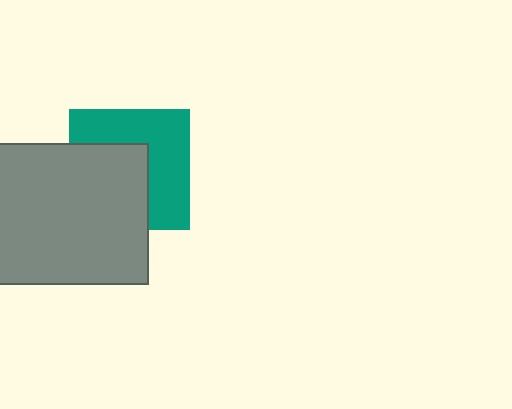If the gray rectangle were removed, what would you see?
You would see the complete teal square.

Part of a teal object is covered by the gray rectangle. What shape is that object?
It is a square.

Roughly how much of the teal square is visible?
About half of it is visible (roughly 52%).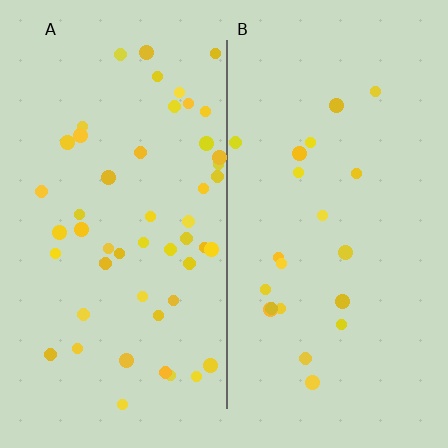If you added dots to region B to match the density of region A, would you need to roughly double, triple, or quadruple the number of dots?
Approximately double.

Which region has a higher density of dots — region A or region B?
A (the left).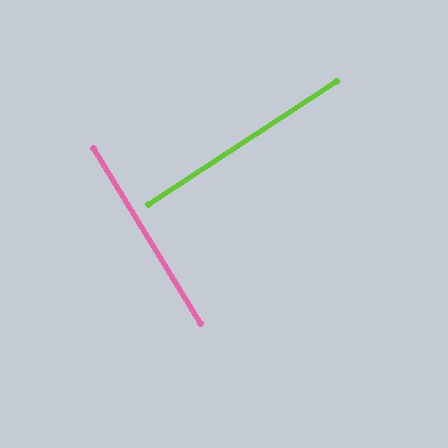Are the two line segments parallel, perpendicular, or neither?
Perpendicular — they meet at approximately 88°.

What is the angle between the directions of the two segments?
Approximately 88 degrees.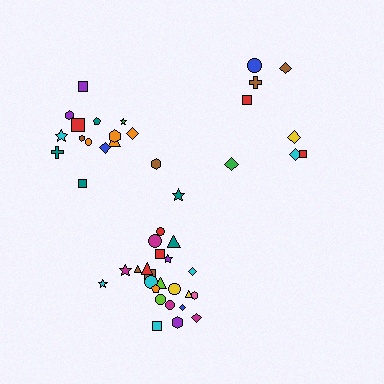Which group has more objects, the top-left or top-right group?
The top-left group.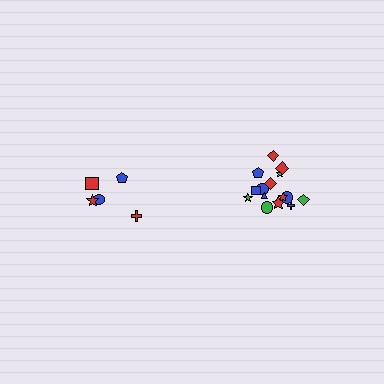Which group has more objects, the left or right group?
The right group.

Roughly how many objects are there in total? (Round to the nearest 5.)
Roughly 20 objects in total.